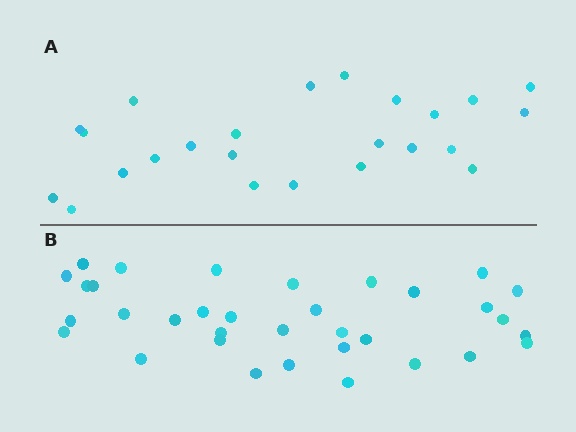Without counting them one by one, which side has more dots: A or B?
Region B (the bottom region) has more dots.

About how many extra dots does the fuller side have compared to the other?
Region B has roughly 10 or so more dots than region A.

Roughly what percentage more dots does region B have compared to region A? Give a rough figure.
About 40% more.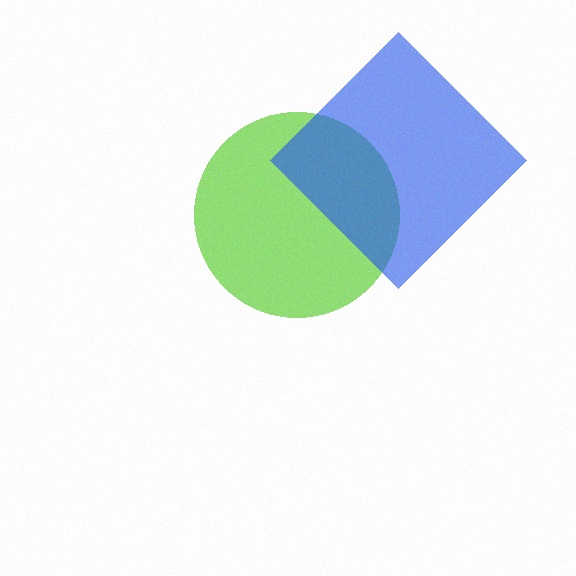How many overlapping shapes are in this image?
There are 2 overlapping shapes in the image.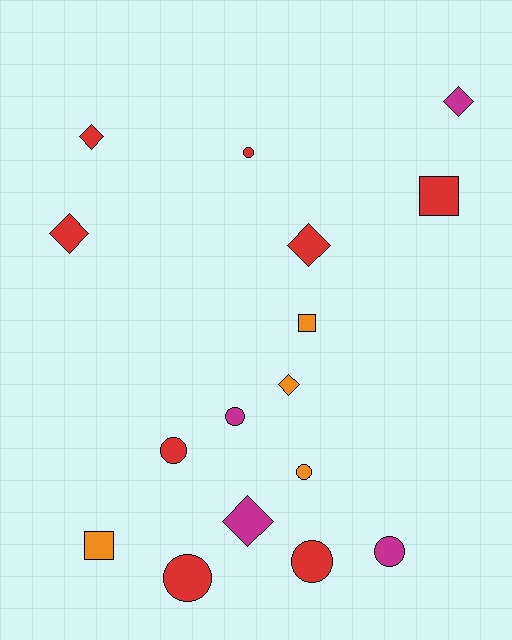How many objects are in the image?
There are 16 objects.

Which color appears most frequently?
Red, with 8 objects.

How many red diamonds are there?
There are 3 red diamonds.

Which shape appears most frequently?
Circle, with 7 objects.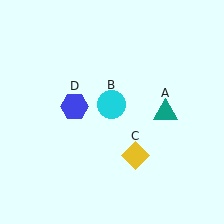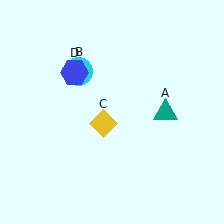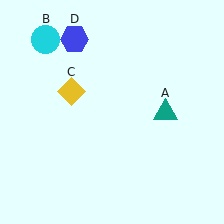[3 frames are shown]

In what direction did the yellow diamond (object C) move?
The yellow diamond (object C) moved up and to the left.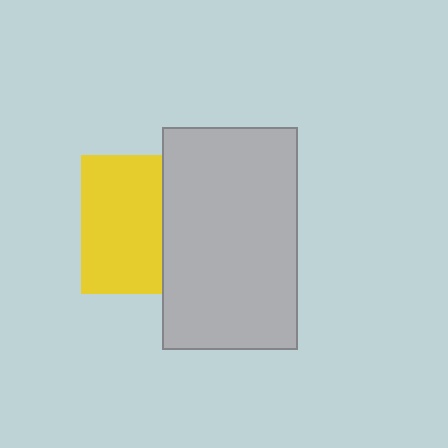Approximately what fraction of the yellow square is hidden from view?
Roughly 42% of the yellow square is hidden behind the light gray rectangle.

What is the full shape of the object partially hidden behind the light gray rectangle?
The partially hidden object is a yellow square.